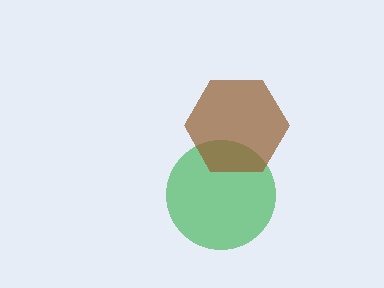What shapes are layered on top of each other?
The layered shapes are: a green circle, a brown hexagon.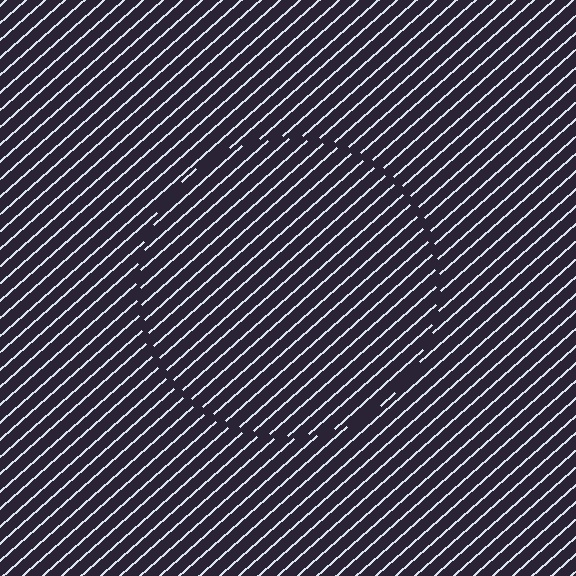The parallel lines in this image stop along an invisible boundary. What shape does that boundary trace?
An illusory circle. The interior of the shape contains the same grating, shifted by half a period — the contour is defined by the phase discontinuity where line-ends from the inner and outer gratings abut.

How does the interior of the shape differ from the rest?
The interior of the shape contains the same grating, shifted by half a period — the contour is defined by the phase discontinuity where line-ends from the inner and outer gratings abut.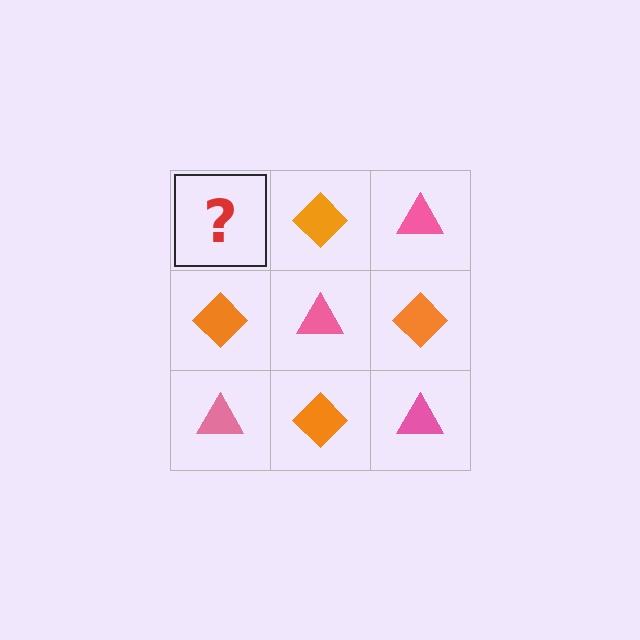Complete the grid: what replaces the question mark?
The question mark should be replaced with a pink triangle.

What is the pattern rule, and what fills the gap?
The rule is that it alternates pink triangle and orange diamond in a checkerboard pattern. The gap should be filled with a pink triangle.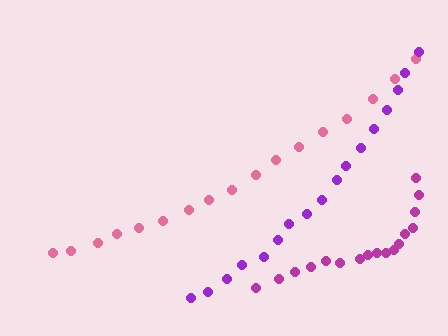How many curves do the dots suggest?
There are 3 distinct paths.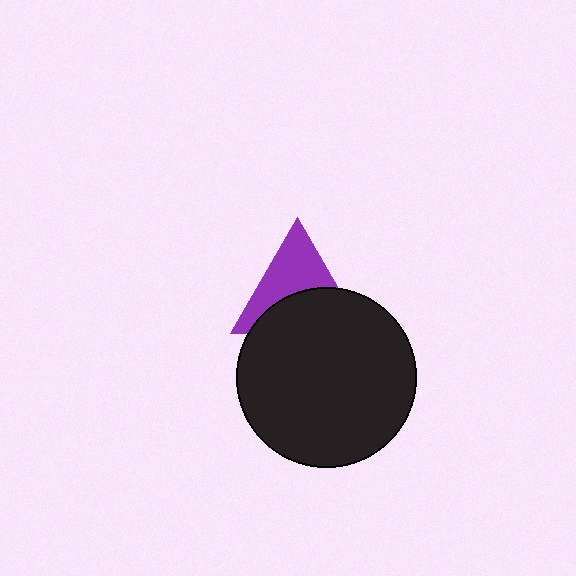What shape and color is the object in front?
The object in front is a black circle.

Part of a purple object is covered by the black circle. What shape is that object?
It is a triangle.